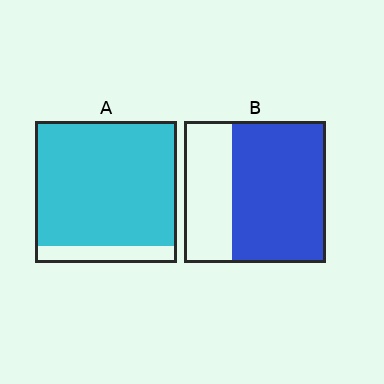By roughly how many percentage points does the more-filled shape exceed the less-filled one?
By roughly 20 percentage points (A over B).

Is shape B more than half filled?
Yes.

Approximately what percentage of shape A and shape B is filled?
A is approximately 90% and B is approximately 65%.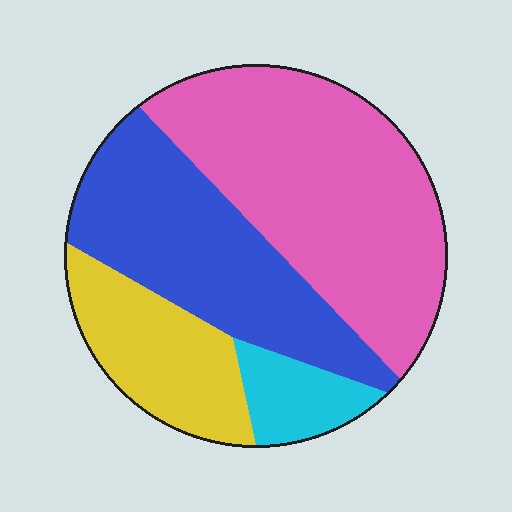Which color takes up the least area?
Cyan, at roughly 10%.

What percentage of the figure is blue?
Blue takes up about one third (1/3) of the figure.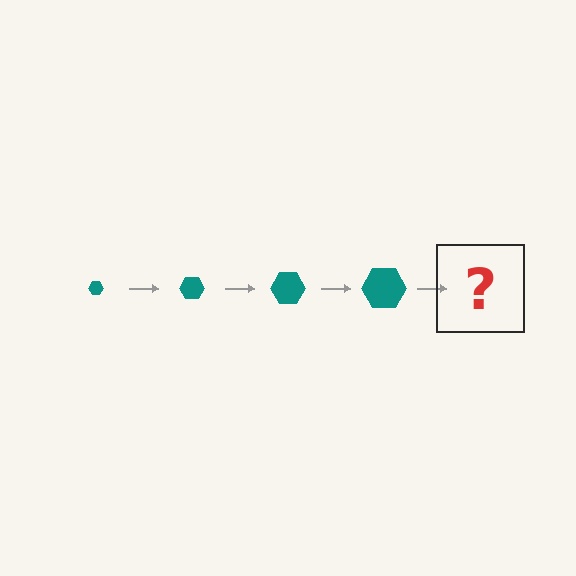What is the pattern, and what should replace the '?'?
The pattern is that the hexagon gets progressively larger each step. The '?' should be a teal hexagon, larger than the previous one.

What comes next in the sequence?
The next element should be a teal hexagon, larger than the previous one.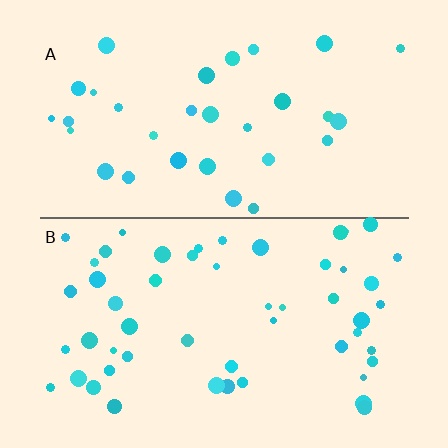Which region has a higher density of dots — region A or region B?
B (the bottom).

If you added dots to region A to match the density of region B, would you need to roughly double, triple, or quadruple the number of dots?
Approximately double.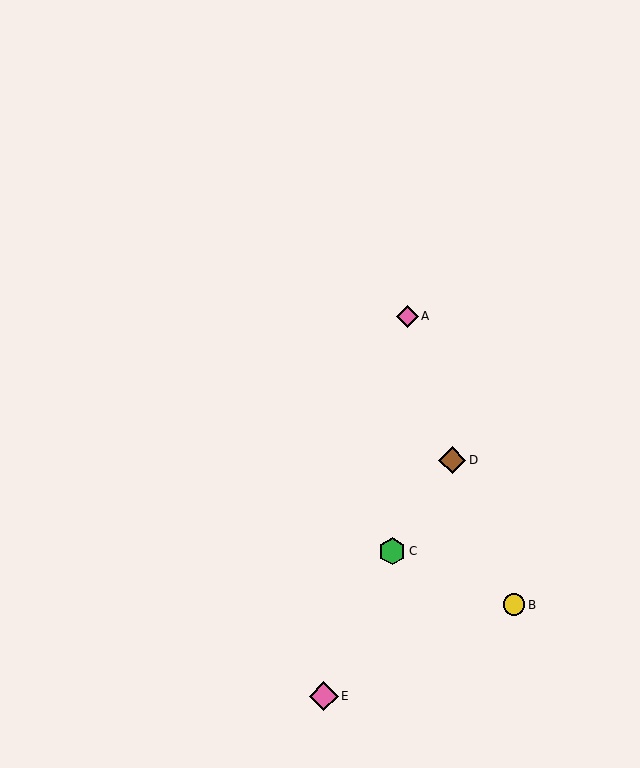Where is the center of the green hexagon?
The center of the green hexagon is at (392, 551).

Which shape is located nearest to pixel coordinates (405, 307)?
The pink diamond (labeled A) at (407, 316) is nearest to that location.